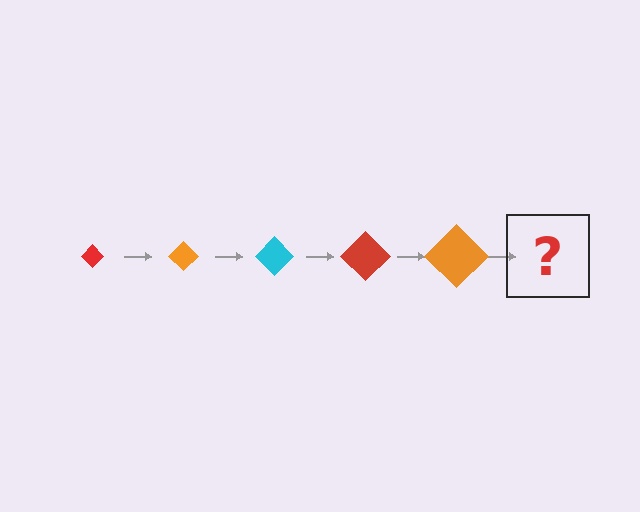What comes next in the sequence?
The next element should be a cyan diamond, larger than the previous one.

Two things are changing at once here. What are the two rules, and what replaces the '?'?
The two rules are that the diamond grows larger each step and the color cycles through red, orange, and cyan. The '?' should be a cyan diamond, larger than the previous one.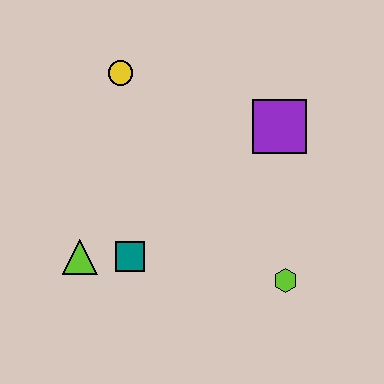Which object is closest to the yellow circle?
The purple square is closest to the yellow circle.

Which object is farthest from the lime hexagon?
The yellow circle is farthest from the lime hexagon.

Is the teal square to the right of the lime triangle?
Yes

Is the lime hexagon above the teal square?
No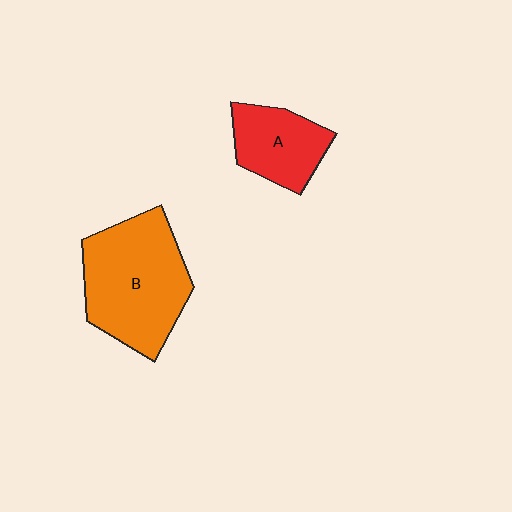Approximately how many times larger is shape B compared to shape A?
Approximately 1.9 times.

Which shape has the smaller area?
Shape A (red).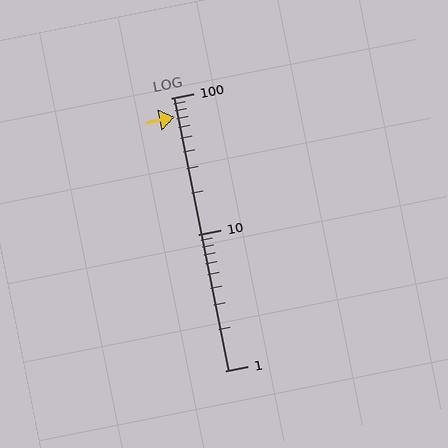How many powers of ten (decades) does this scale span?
The scale spans 2 decades, from 1 to 100.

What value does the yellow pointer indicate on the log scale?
The pointer indicates approximately 72.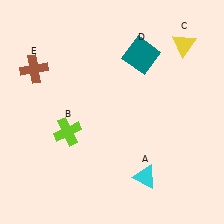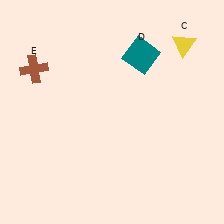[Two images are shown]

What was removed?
The cyan triangle (A), the lime cross (B) were removed in Image 2.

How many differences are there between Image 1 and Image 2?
There are 2 differences between the two images.